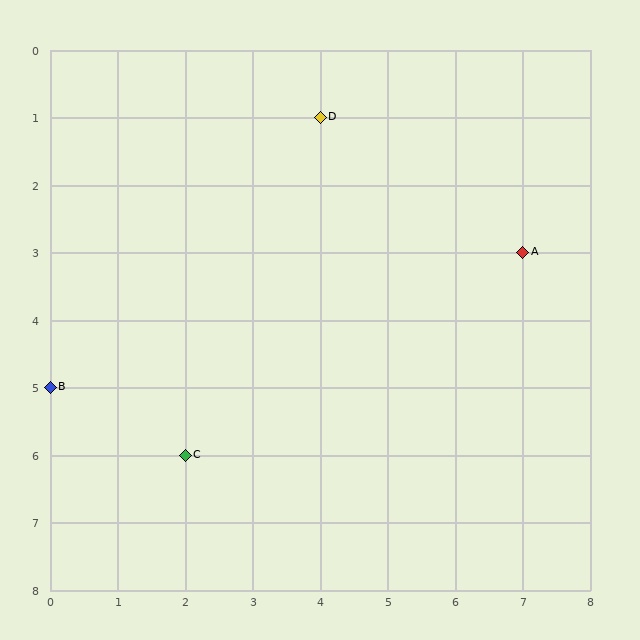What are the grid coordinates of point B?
Point B is at grid coordinates (0, 5).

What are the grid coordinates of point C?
Point C is at grid coordinates (2, 6).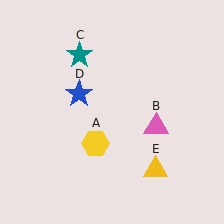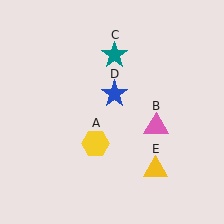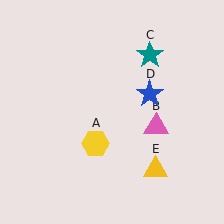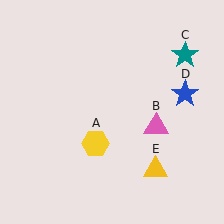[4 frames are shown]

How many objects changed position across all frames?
2 objects changed position: teal star (object C), blue star (object D).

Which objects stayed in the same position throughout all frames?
Yellow hexagon (object A) and pink triangle (object B) and yellow triangle (object E) remained stationary.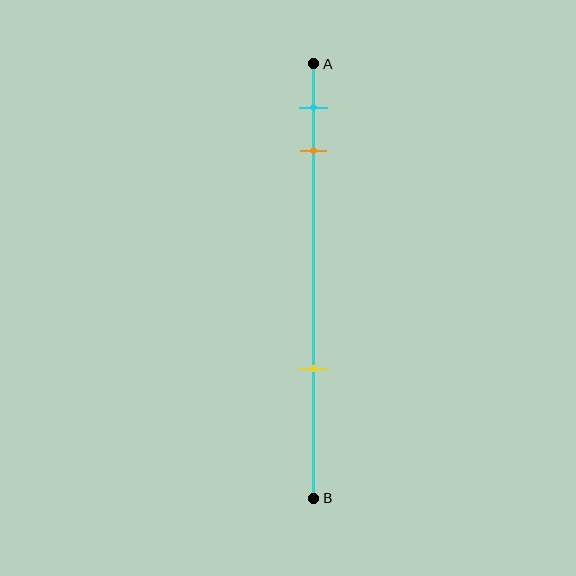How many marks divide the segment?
There are 3 marks dividing the segment.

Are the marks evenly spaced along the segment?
No, the marks are not evenly spaced.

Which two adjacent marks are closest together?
The cyan and orange marks are the closest adjacent pair.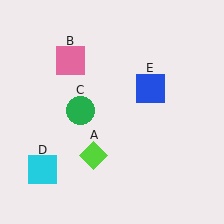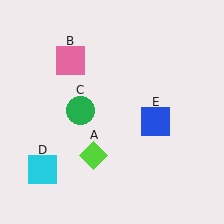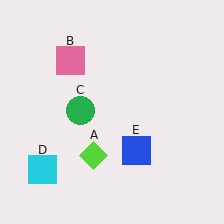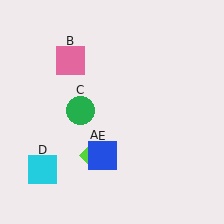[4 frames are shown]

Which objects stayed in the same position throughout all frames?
Lime diamond (object A) and pink square (object B) and green circle (object C) and cyan square (object D) remained stationary.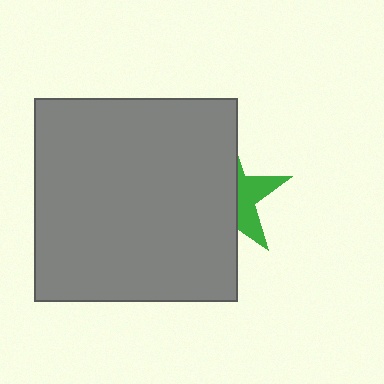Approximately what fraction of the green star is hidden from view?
Roughly 63% of the green star is hidden behind the gray square.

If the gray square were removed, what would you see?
You would see the complete green star.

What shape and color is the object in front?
The object in front is a gray square.